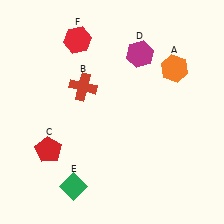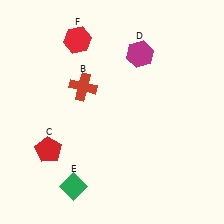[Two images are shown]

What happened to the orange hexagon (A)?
The orange hexagon (A) was removed in Image 2. It was in the top-right area of Image 1.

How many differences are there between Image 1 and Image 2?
There is 1 difference between the two images.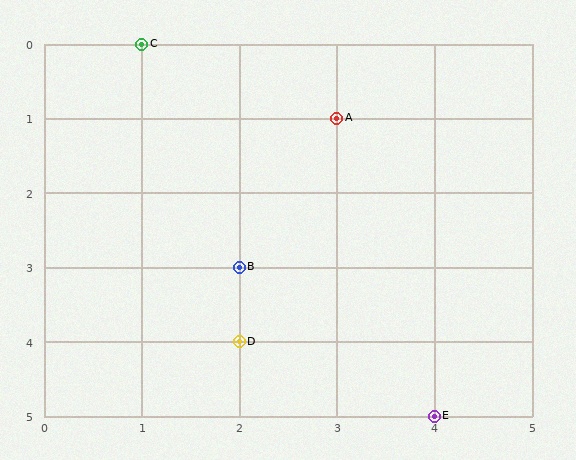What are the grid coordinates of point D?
Point D is at grid coordinates (2, 4).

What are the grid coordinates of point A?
Point A is at grid coordinates (3, 1).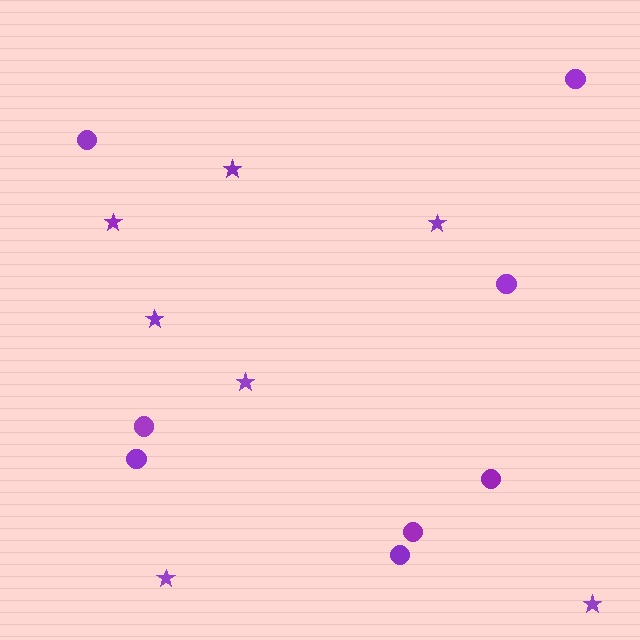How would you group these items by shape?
There are 2 groups: one group of stars (7) and one group of circles (8).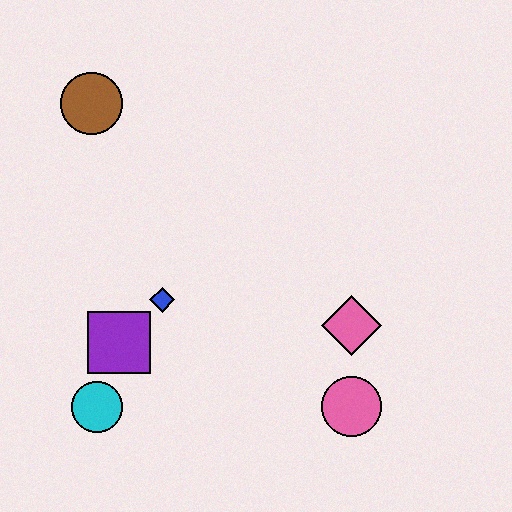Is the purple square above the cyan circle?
Yes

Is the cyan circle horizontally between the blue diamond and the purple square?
No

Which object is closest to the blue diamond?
The purple square is closest to the blue diamond.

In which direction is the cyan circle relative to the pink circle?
The cyan circle is to the left of the pink circle.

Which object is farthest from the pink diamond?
The brown circle is farthest from the pink diamond.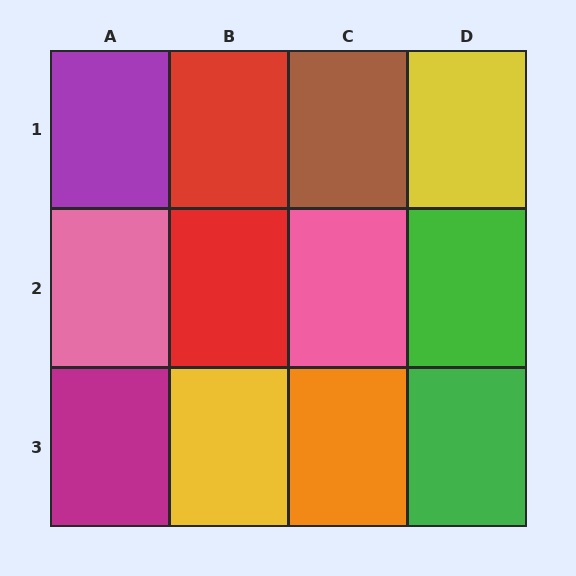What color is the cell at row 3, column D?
Green.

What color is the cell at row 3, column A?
Magenta.